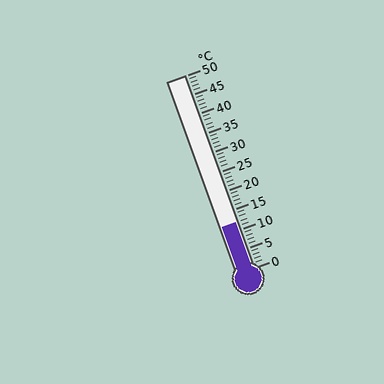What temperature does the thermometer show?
The thermometer shows approximately 12°C.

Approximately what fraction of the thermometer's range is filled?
The thermometer is filled to approximately 25% of its range.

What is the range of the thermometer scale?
The thermometer scale ranges from 0°C to 50°C.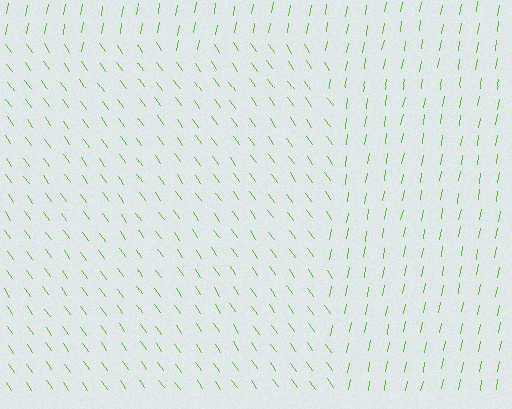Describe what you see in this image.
The image is filled with small lime line segments. A rectangle region in the image has lines oriented differently from the surrounding lines, creating a visible texture boundary.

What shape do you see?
I see a rectangle.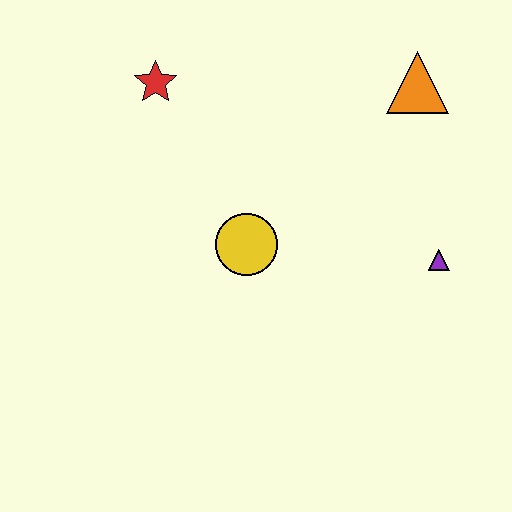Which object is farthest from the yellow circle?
The orange triangle is farthest from the yellow circle.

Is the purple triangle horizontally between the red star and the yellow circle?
No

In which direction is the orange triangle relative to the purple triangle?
The orange triangle is above the purple triangle.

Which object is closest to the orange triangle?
The purple triangle is closest to the orange triangle.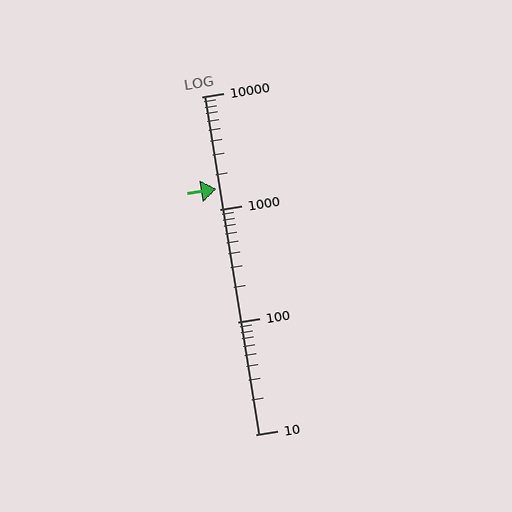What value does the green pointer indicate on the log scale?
The pointer indicates approximately 1500.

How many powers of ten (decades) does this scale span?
The scale spans 3 decades, from 10 to 10000.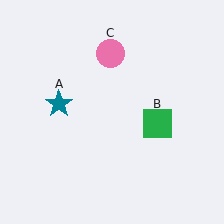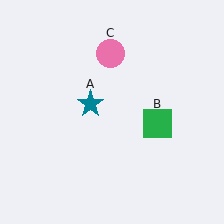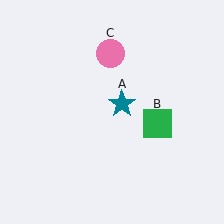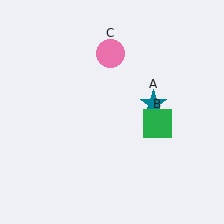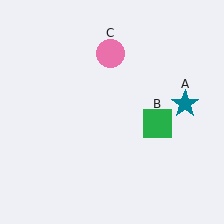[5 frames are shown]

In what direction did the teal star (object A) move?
The teal star (object A) moved right.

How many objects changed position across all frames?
1 object changed position: teal star (object A).